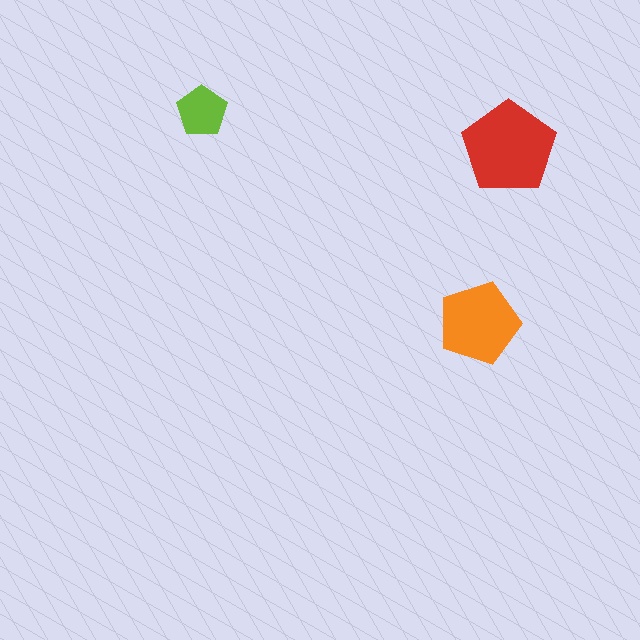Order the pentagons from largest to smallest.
the red one, the orange one, the lime one.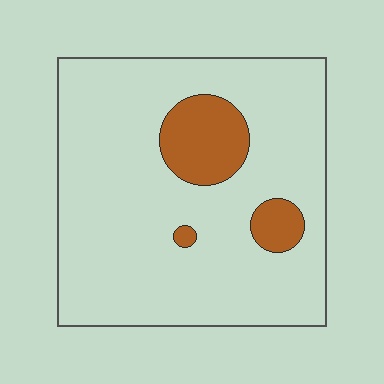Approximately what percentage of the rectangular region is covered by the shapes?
Approximately 15%.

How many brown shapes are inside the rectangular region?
3.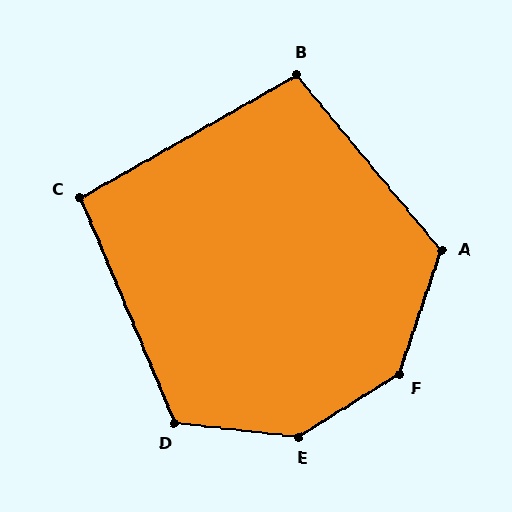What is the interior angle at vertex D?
Approximately 119 degrees (obtuse).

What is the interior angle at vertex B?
Approximately 100 degrees (obtuse).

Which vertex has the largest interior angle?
E, at approximately 142 degrees.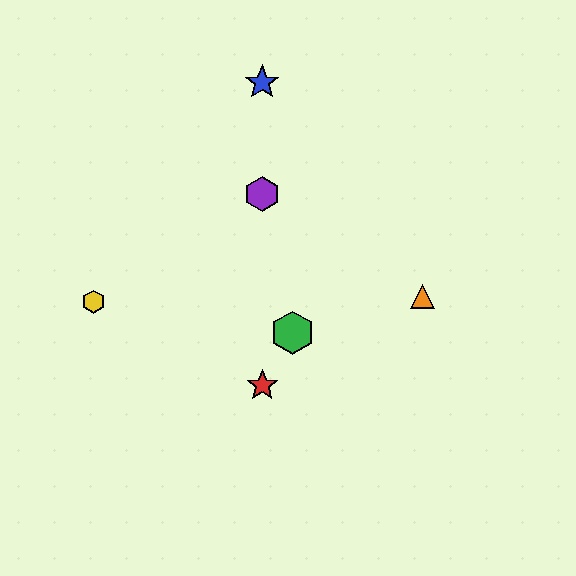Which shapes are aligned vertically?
The red star, the blue star, the purple hexagon are aligned vertically.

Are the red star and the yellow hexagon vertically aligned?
No, the red star is at x≈262 and the yellow hexagon is at x≈94.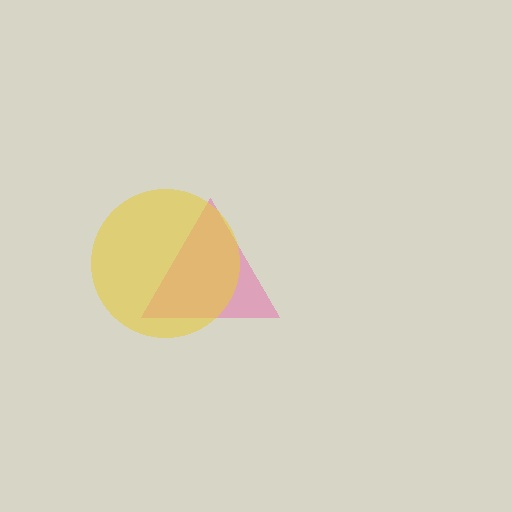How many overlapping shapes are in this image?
There are 2 overlapping shapes in the image.